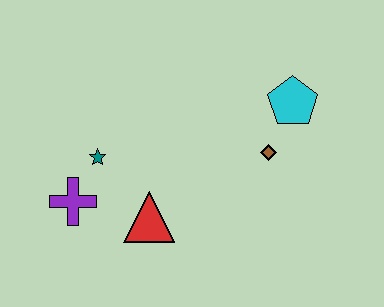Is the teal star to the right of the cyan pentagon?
No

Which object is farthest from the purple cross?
The cyan pentagon is farthest from the purple cross.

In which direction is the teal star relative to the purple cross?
The teal star is above the purple cross.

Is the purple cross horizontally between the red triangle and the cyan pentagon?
No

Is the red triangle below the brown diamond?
Yes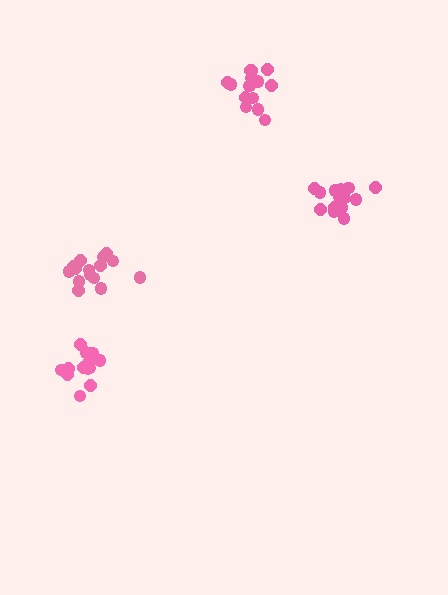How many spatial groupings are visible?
There are 4 spatial groupings.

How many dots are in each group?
Group 1: 13 dots, Group 2: 14 dots, Group 3: 14 dots, Group 4: 15 dots (56 total).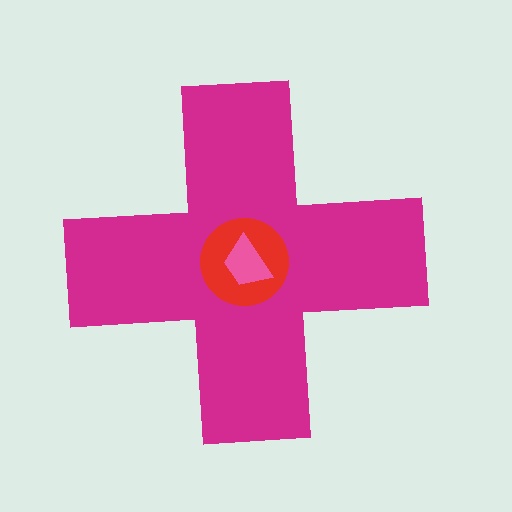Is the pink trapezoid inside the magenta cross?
Yes.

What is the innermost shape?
The pink trapezoid.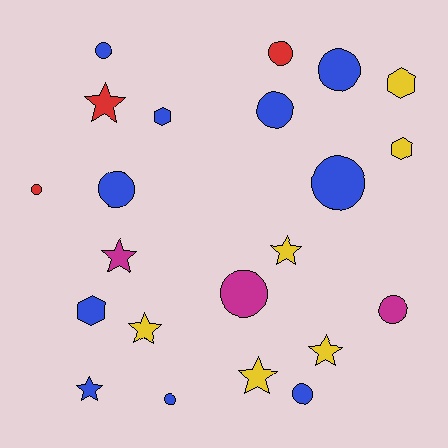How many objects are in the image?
There are 22 objects.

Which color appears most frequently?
Blue, with 10 objects.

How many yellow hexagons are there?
There are 2 yellow hexagons.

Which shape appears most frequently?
Circle, with 11 objects.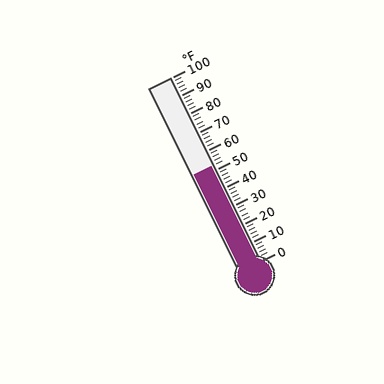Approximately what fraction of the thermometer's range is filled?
The thermometer is filled to approximately 50% of its range.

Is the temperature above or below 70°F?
The temperature is below 70°F.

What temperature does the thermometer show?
The thermometer shows approximately 52°F.